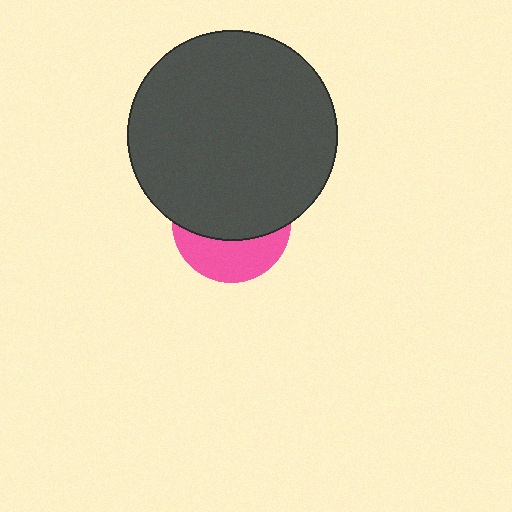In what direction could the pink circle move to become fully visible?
The pink circle could move down. That would shift it out from behind the dark gray circle entirely.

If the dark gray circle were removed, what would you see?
You would see the complete pink circle.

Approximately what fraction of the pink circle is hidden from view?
Roughly 63% of the pink circle is hidden behind the dark gray circle.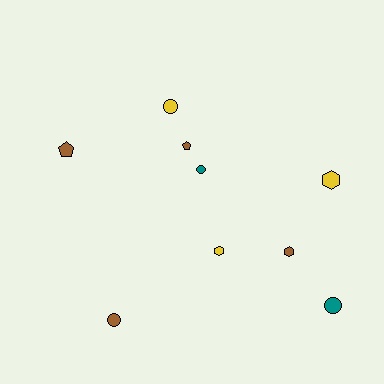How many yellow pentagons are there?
There are no yellow pentagons.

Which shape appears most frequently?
Circle, with 4 objects.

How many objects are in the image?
There are 9 objects.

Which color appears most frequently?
Brown, with 4 objects.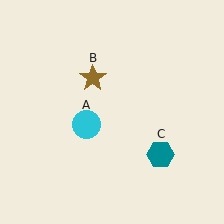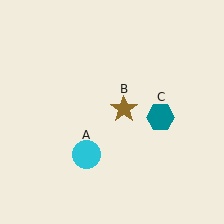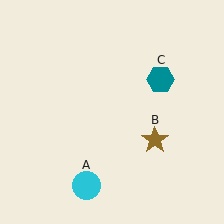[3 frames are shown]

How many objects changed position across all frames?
3 objects changed position: cyan circle (object A), brown star (object B), teal hexagon (object C).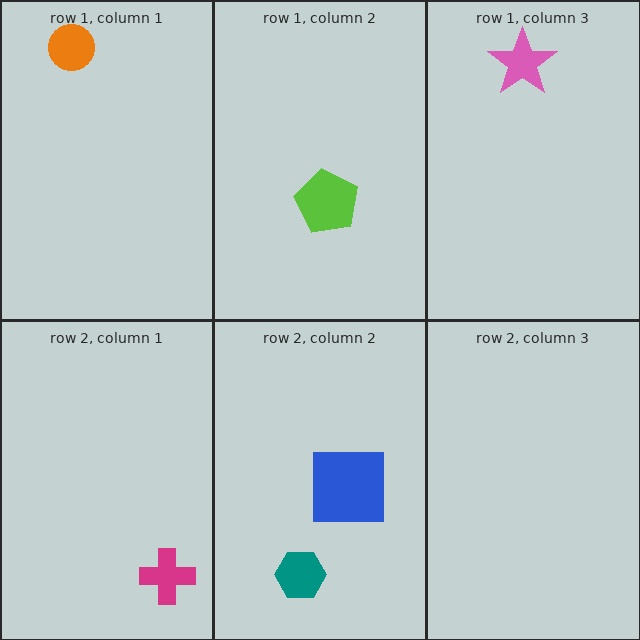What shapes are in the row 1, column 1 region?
The orange circle.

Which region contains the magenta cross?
The row 2, column 1 region.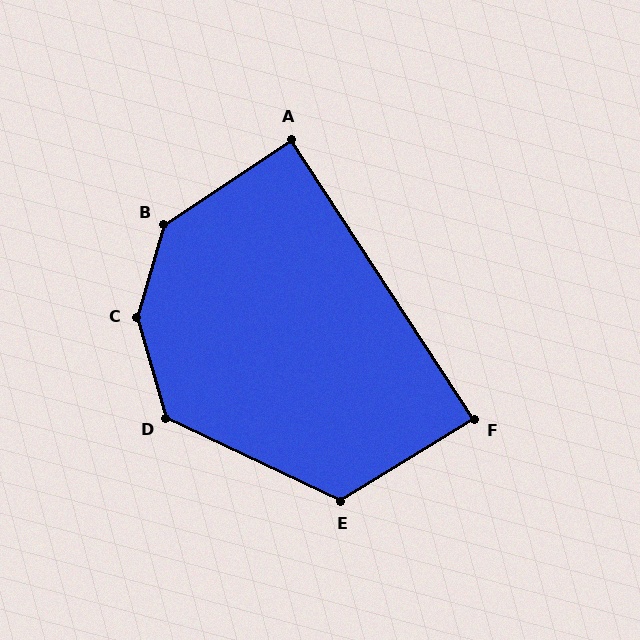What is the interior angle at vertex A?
Approximately 89 degrees (approximately right).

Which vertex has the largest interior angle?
C, at approximately 148 degrees.